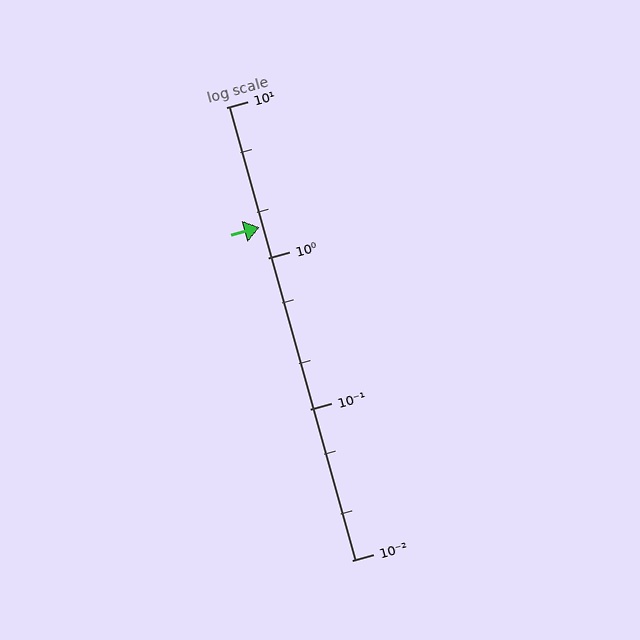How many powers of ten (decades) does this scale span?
The scale spans 3 decades, from 0.01 to 10.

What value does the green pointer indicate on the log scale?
The pointer indicates approximately 1.6.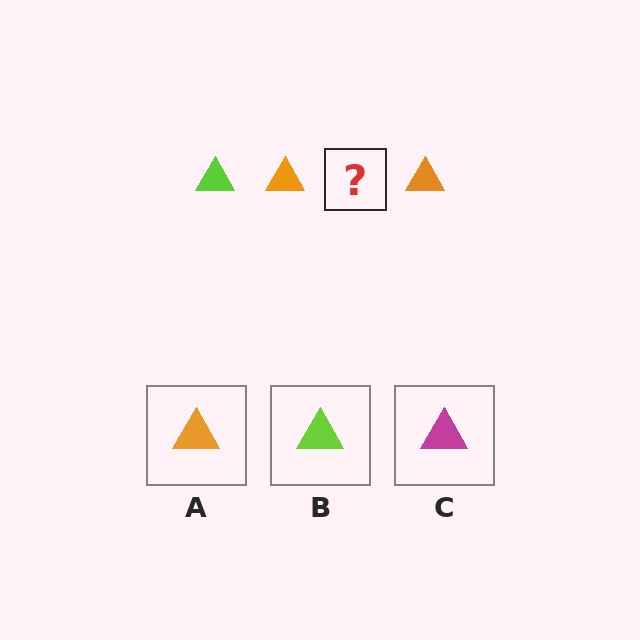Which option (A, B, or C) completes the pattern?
B.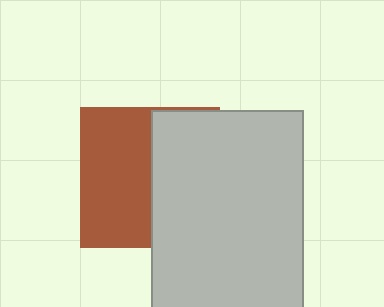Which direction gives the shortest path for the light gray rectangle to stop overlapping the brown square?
Moving right gives the shortest separation.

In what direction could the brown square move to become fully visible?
The brown square could move left. That would shift it out from behind the light gray rectangle entirely.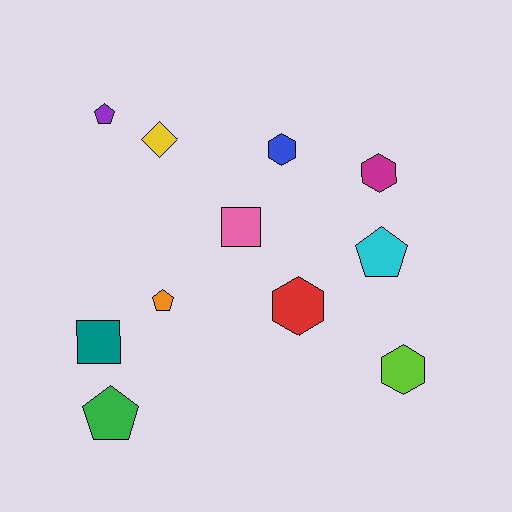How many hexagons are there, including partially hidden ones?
There are 4 hexagons.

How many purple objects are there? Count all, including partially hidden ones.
There is 1 purple object.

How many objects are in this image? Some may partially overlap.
There are 11 objects.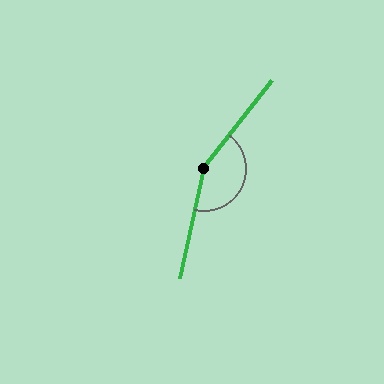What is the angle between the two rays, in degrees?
Approximately 155 degrees.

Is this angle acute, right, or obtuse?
It is obtuse.